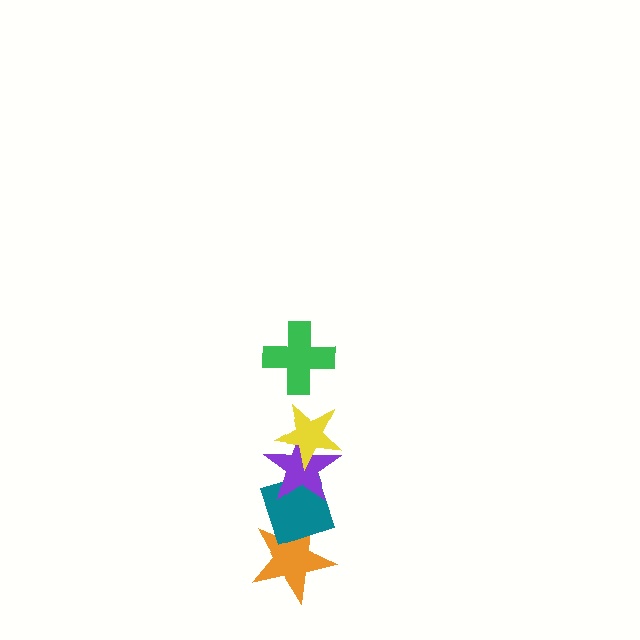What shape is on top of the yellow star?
The green cross is on top of the yellow star.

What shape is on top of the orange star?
The teal diamond is on top of the orange star.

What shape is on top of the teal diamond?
The purple star is on top of the teal diamond.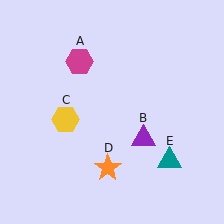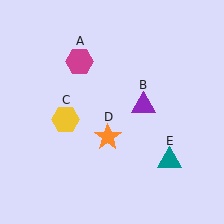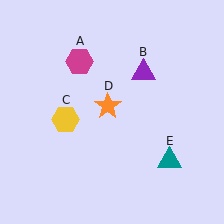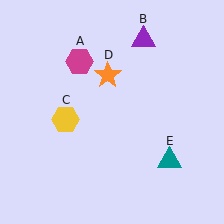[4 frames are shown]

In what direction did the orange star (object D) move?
The orange star (object D) moved up.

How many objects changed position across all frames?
2 objects changed position: purple triangle (object B), orange star (object D).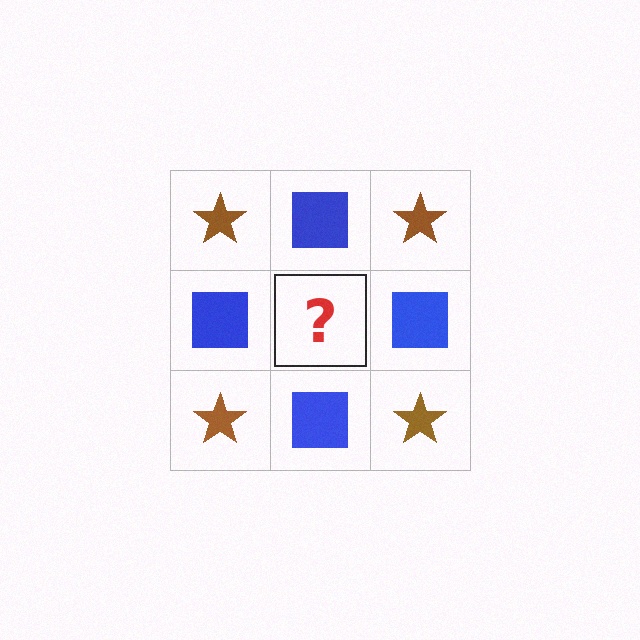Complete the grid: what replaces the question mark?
The question mark should be replaced with a brown star.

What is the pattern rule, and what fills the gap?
The rule is that it alternates brown star and blue square in a checkerboard pattern. The gap should be filled with a brown star.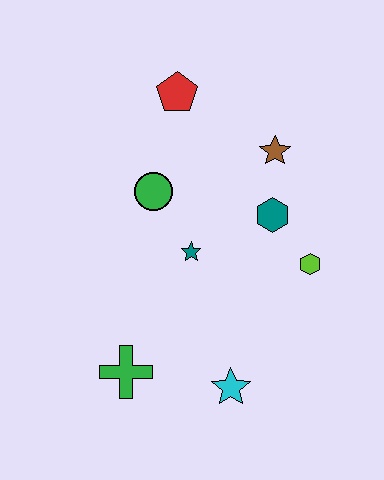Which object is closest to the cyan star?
The green cross is closest to the cyan star.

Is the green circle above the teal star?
Yes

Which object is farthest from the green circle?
The cyan star is farthest from the green circle.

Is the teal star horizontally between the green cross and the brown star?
Yes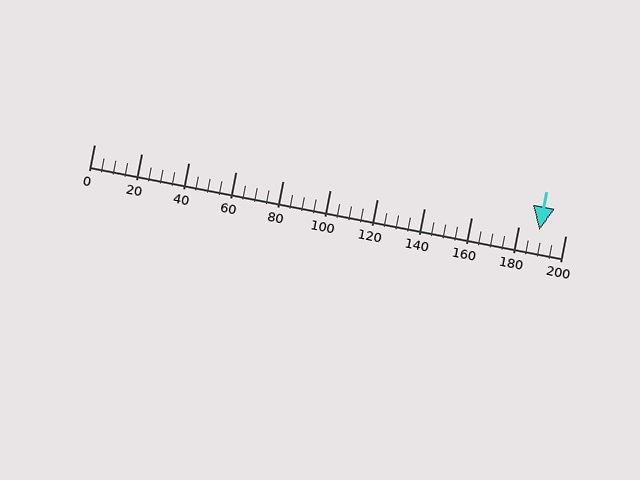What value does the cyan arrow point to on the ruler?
The cyan arrow points to approximately 189.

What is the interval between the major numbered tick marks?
The major tick marks are spaced 20 units apart.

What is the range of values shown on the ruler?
The ruler shows values from 0 to 200.